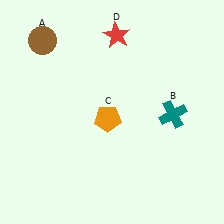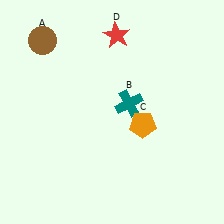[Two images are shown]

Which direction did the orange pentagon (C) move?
The orange pentagon (C) moved right.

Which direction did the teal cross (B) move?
The teal cross (B) moved left.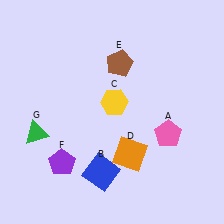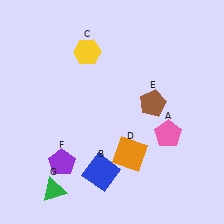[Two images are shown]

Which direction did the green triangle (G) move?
The green triangle (G) moved down.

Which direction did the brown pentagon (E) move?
The brown pentagon (E) moved down.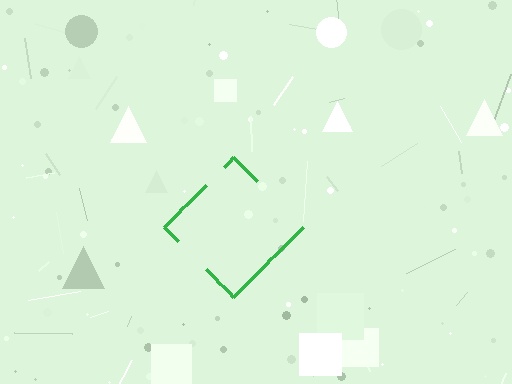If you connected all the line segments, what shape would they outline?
They would outline a diamond.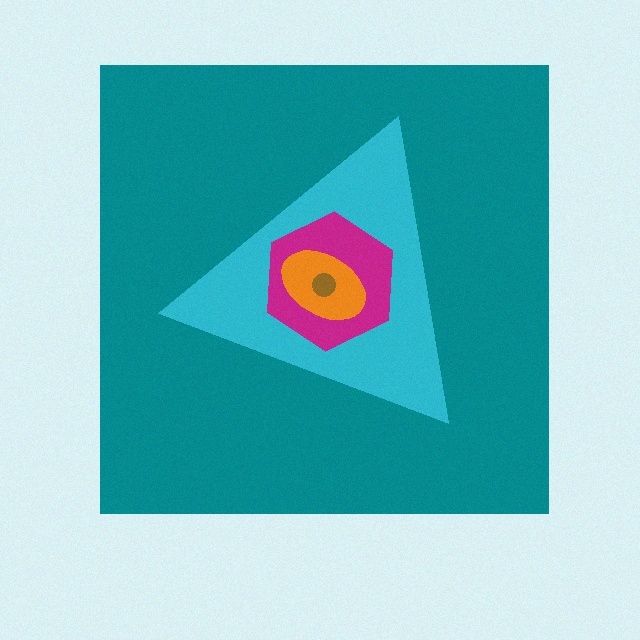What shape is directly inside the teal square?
The cyan triangle.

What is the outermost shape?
The teal square.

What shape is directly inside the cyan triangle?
The magenta hexagon.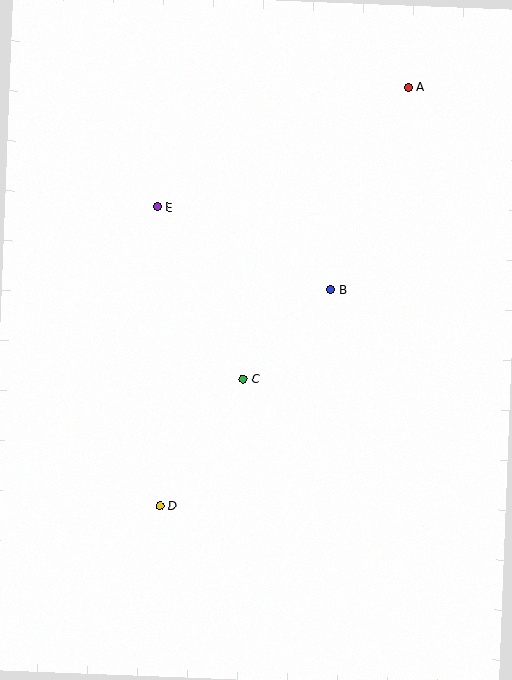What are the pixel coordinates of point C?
Point C is at (243, 379).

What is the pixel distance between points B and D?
The distance between B and D is 275 pixels.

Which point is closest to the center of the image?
Point C at (243, 379) is closest to the center.